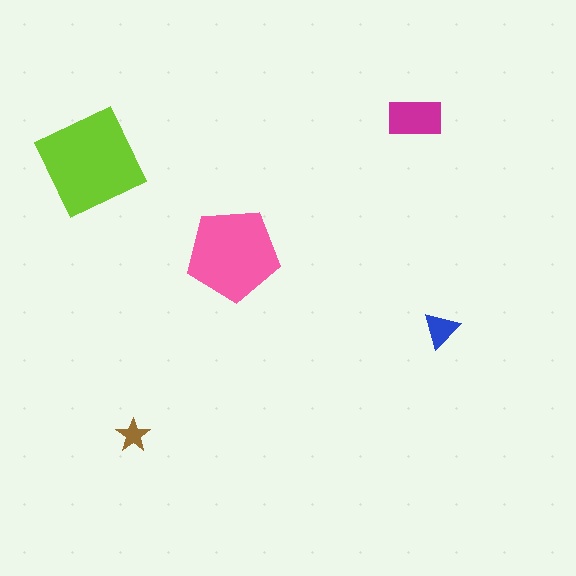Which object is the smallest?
The brown star.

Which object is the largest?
The lime diamond.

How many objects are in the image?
There are 5 objects in the image.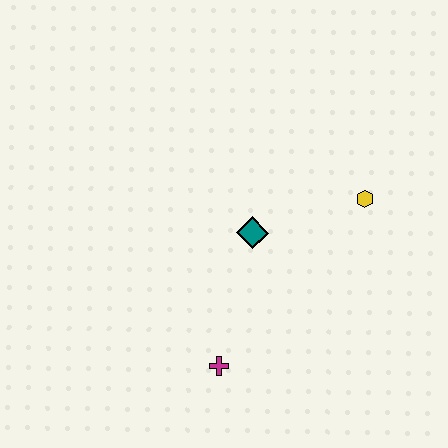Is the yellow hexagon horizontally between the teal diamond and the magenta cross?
No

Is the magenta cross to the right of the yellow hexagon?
No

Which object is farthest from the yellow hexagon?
The magenta cross is farthest from the yellow hexagon.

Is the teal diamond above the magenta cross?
Yes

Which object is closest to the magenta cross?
The teal diamond is closest to the magenta cross.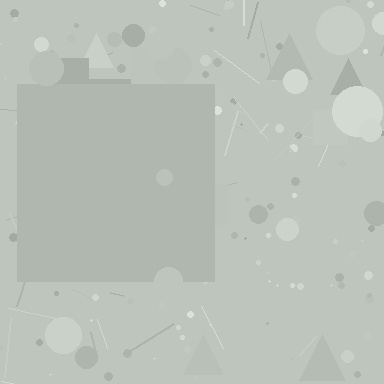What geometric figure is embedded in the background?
A square is embedded in the background.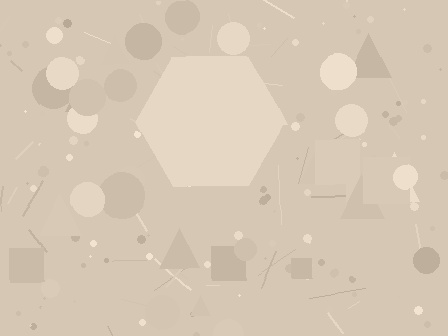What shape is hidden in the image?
A hexagon is hidden in the image.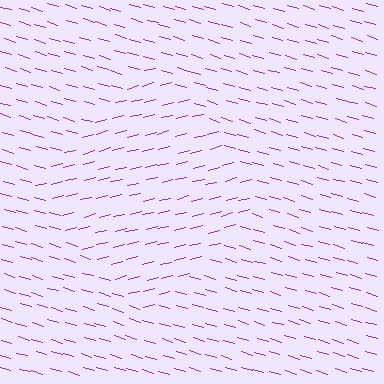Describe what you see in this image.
The image is filled with small purple line segments. A diamond region in the image has lines oriented differently from the surrounding lines, creating a visible texture boundary.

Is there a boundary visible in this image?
Yes, there is a texture boundary formed by a change in line orientation.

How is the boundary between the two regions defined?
The boundary is defined purely by a change in line orientation (approximately 31 degrees difference). All lines are the same color and thickness.